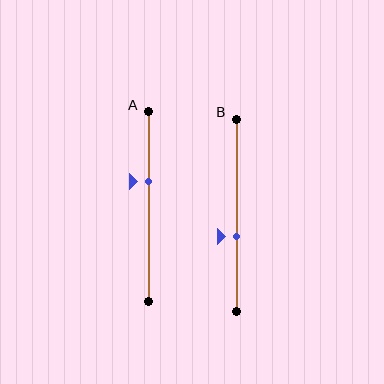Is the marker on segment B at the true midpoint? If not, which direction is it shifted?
No, the marker on segment B is shifted downward by about 11% of the segment length.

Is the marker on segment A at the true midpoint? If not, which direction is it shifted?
No, the marker on segment A is shifted upward by about 13% of the segment length.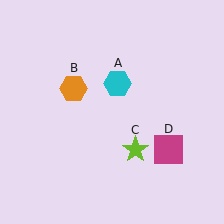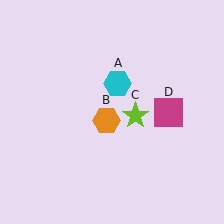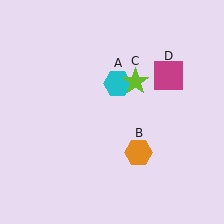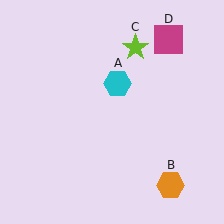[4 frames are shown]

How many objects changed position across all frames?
3 objects changed position: orange hexagon (object B), lime star (object C), magenta square (object D).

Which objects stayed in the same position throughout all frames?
Cyan hexagon (object A) remained stationary.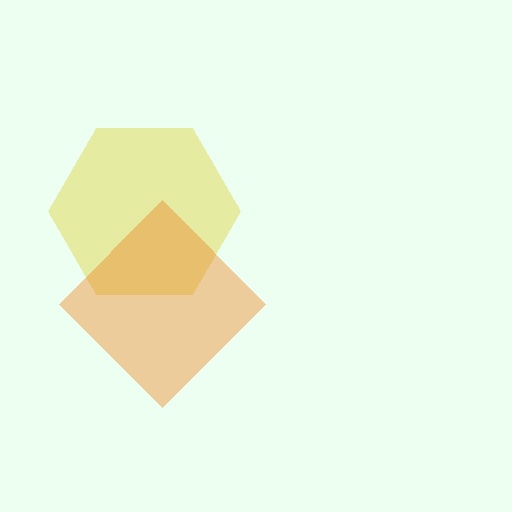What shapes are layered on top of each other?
The layered shapes are: a yellow hexagon, an orange diamond.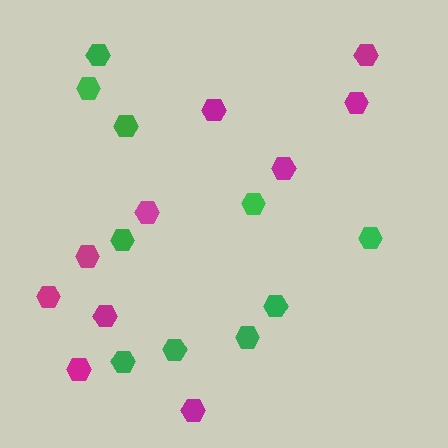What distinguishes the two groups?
There are 2 groups: one group of green hexagons (10) and one group of magenta hexagons (10).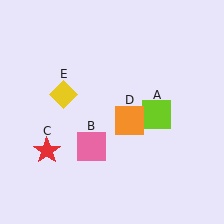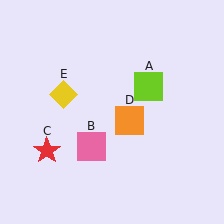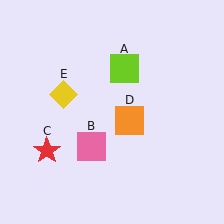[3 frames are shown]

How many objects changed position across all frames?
1 object changed position: lime square (object A).